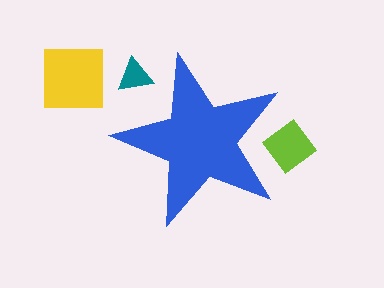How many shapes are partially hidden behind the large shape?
2 shapes are partially hidden.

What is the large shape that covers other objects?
A blue star.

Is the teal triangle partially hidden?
Yes, the teal triangle is partially hidden behind the blue star.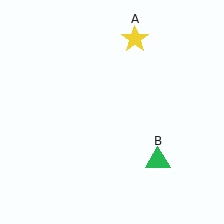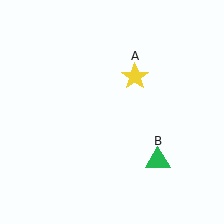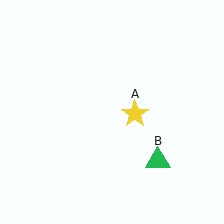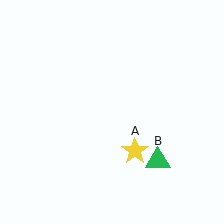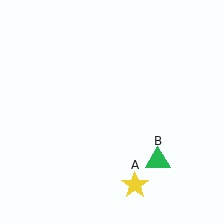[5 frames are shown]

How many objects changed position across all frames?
1 object changed position: yellow star (object A).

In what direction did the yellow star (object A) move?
The yellow star (object A) moved down.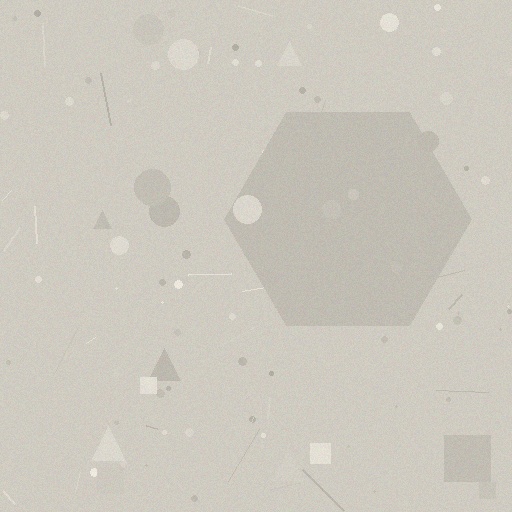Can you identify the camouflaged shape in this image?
The camouflaged shape is a hexagon.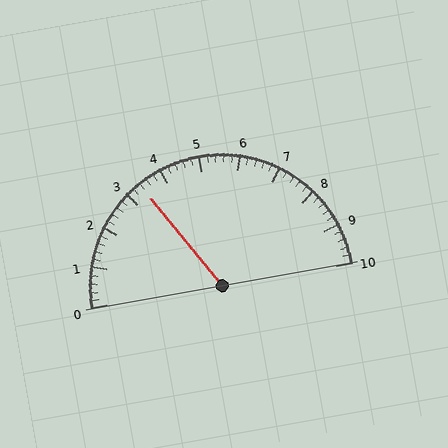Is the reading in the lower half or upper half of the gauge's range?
The reading is in the lower half of the range (0 to 10).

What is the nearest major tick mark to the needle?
The nearest major tick mark is 3.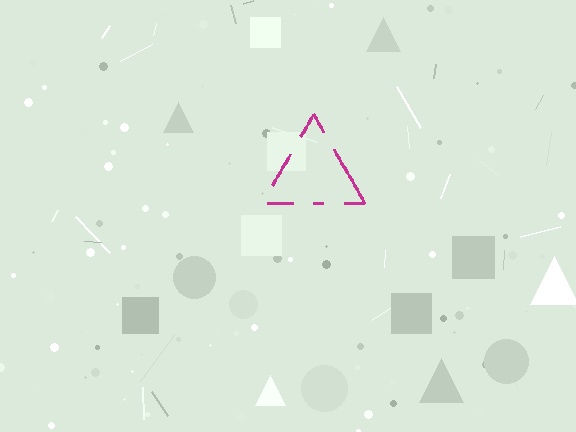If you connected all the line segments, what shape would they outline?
They would outline a triangle.